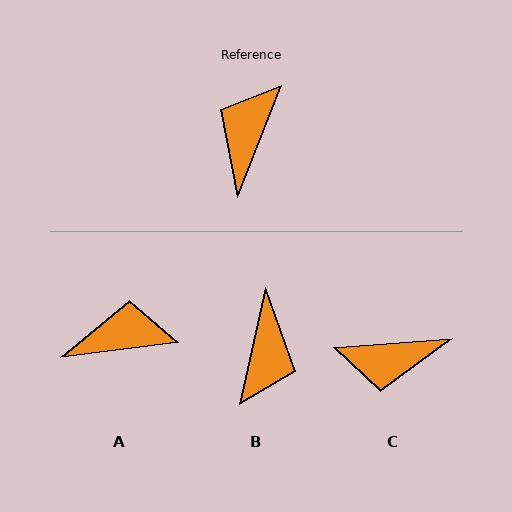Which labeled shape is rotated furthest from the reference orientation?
B, about 171 degrees away.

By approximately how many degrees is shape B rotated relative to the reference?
Approximately 171 degrees clockwise.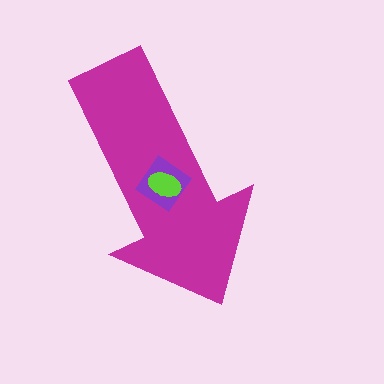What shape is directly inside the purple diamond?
The lime ellipse.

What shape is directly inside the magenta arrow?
The purple diamond.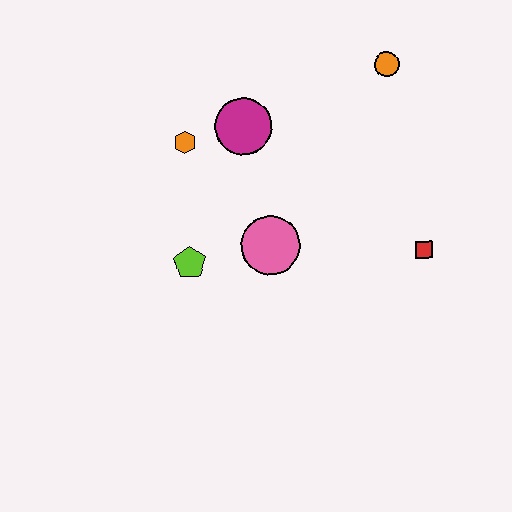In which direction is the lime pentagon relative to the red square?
The lime pentagon is to the left of the red square.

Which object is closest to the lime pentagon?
The pink circle is closest to the lime pentagon.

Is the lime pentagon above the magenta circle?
No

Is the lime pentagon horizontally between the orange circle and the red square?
No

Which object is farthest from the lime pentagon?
The orange circle is farthest from the lime pentagon.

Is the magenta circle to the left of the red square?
Yes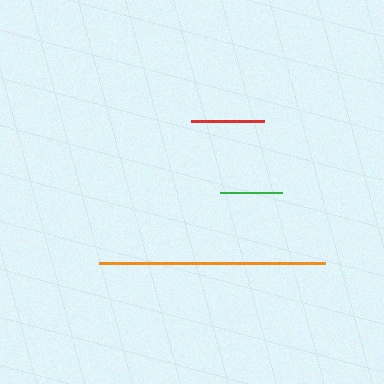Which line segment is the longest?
The orange line is the longest at approximately 226 pixels.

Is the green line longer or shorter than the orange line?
The orange line is longer than the green line.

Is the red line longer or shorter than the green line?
The red line is longer than the green line.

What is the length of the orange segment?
The orange segment is approximately 226 pixels long.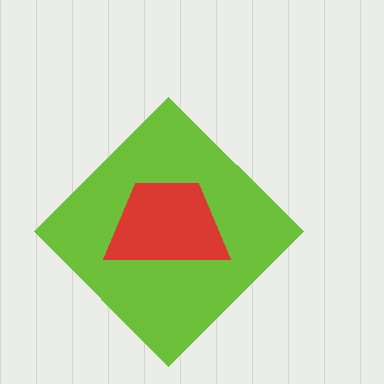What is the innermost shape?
The red trapezoid.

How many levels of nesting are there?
2.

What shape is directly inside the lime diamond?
The red trapezoid.